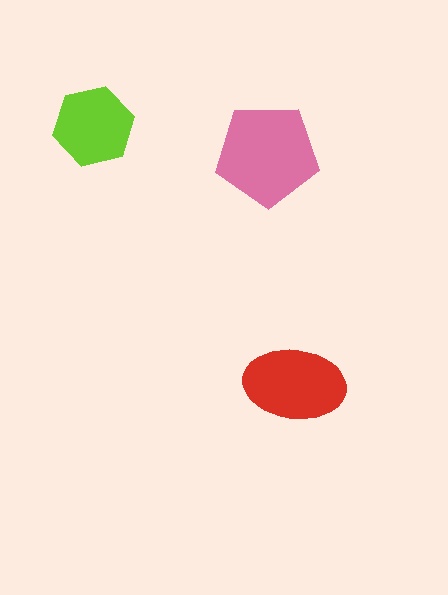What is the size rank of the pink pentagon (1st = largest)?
1st.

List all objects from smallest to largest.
The lime hexagon, the red ellipse, the pink pentagon.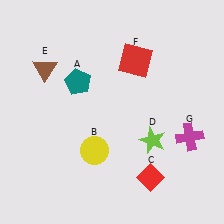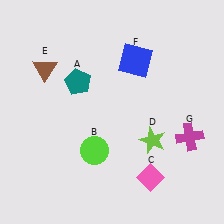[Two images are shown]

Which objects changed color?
B changed from yellow to lime. C changed from red to pink. F changed from red to blue.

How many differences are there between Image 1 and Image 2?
There are 3 differences between the two images.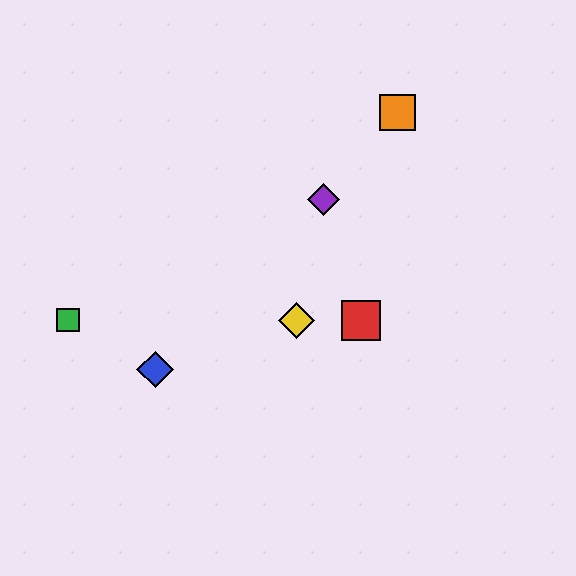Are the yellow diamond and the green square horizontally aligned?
Yes, both are at y≈320.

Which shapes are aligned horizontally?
The red square, the green square, the yellow diamond are aligned horizontally.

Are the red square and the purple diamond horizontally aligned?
No, the red square is at y≈320 and the purple diamond is at y≈200.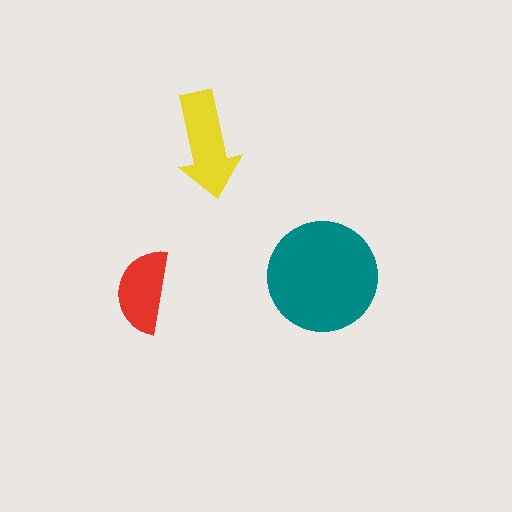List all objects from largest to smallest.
The teal circle, the yellow arrow, the red semicircle.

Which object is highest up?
The yellow arrow is topmost.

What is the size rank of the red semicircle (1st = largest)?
3rd.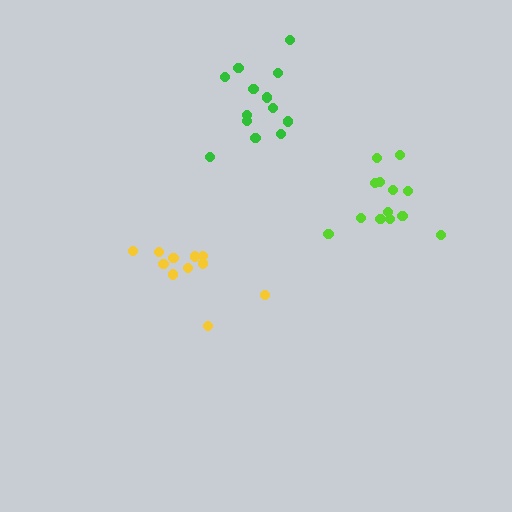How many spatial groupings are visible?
There are 3 spatial groupings.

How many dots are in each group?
Group 1: 11 dots, Group 2: 13 dots, Group 3: 13 dots (37 total).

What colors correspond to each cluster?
The clusters are colored: yellow, lime, green.